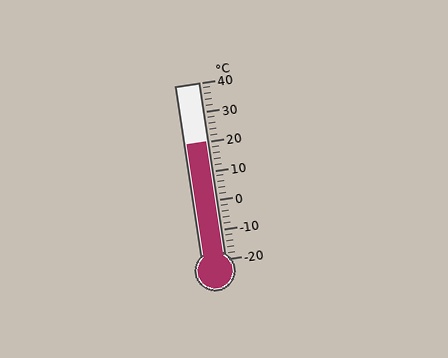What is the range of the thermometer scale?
The thermometer scale ranges from -20°C to 40°C.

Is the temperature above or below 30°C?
The temperature is below 30°C.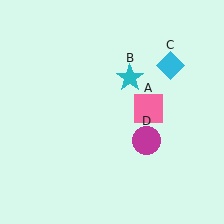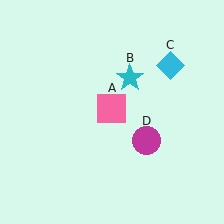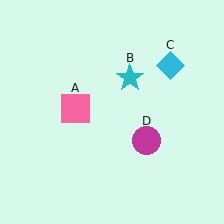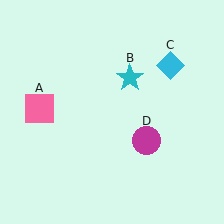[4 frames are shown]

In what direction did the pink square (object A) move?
The pink square (object A) moved left.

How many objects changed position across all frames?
1 object changed position: pink square (object A).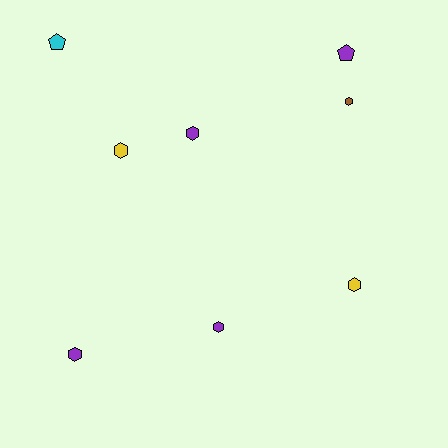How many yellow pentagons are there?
There are no yellow pentagons.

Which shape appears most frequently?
Hexagon, with 6 objects.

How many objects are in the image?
There are 8 objects.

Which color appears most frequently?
Purple, with 4 objects.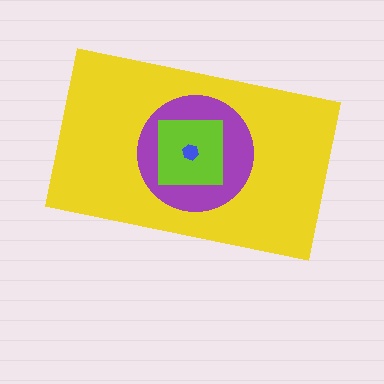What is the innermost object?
The blue hexagon.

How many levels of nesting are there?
4.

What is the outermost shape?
The yellow rectangle.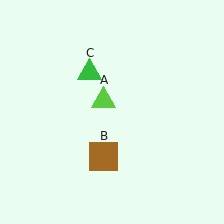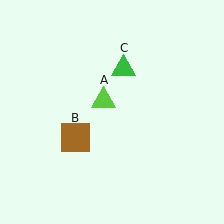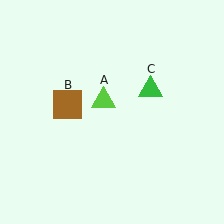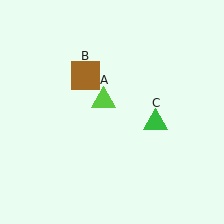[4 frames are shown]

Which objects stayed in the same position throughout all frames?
Lime triangle (object A) remained stationary.